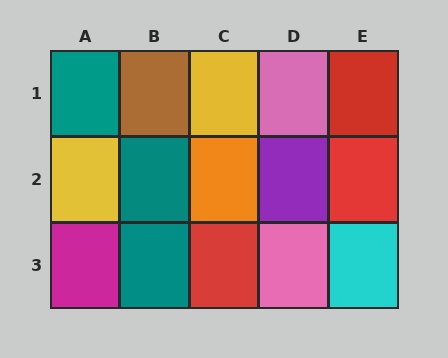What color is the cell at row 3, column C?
Red.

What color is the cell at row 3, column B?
Teal.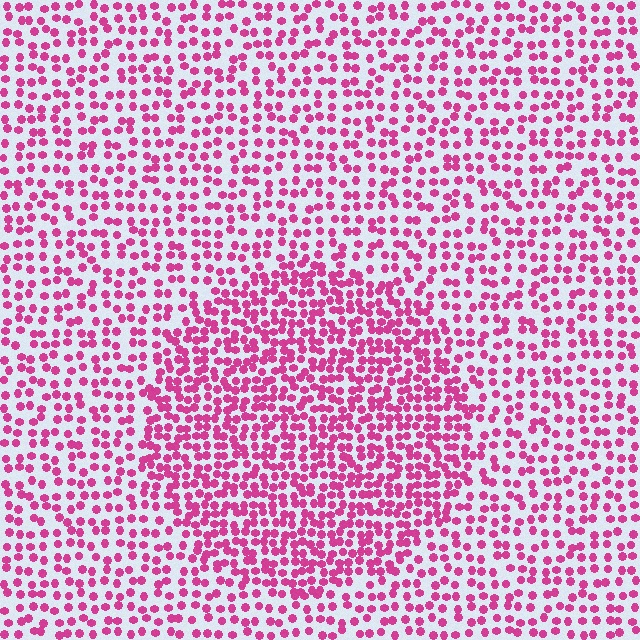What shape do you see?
I see a circle.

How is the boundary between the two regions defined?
The boundary is defined by a change in element density (approximately 1.7x ratio). All elements are the same color, size, and shape.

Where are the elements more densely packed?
The elements are more densely packed inside the circle boundary.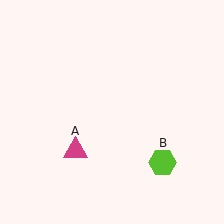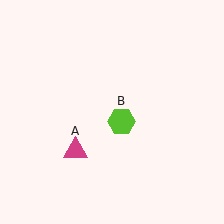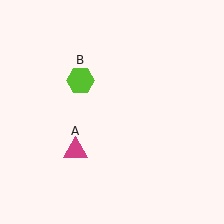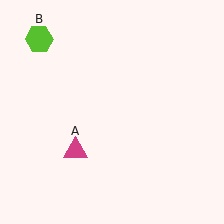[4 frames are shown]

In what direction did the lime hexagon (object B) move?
The lime hexagon (object B) moved up and to the left.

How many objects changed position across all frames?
1 object changed position: lime hexagon (object B).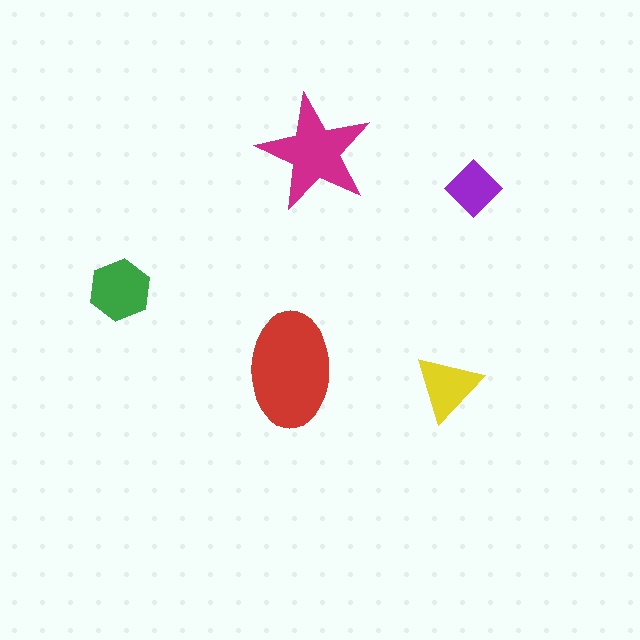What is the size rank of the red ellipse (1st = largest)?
1st.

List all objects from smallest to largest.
The purple diamond, the yellow triangle, the green hexagon, the magenta star, the red ellipse.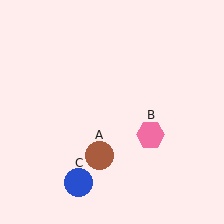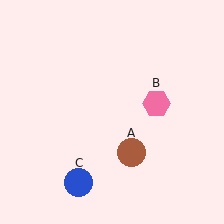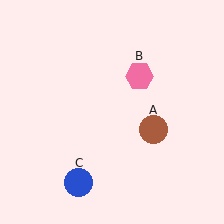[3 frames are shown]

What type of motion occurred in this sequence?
The brown circle (object A), pink hexagon (object B) rotated counterclockwise around the center of the scene.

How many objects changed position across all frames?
2 objects changed position: brown circle (object A), pink hexagon (object B).